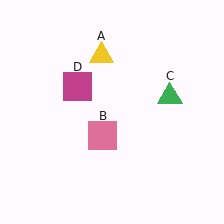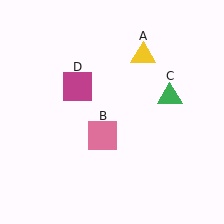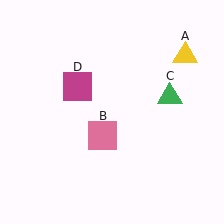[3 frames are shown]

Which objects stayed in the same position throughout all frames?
Pink square (object B) and green triangle (object C) and magenta square (object D) remained stationary.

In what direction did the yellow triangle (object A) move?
The yellow triangle (object A) moved right.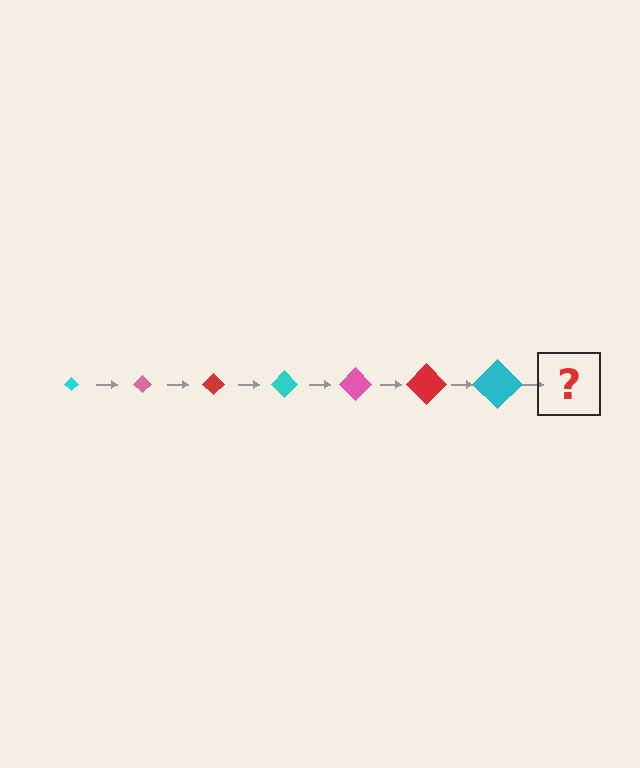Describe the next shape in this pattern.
It should be a pink diamond, larger than the previous one.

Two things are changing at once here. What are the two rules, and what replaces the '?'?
The two rules are that the diamond grows larger each step and the color cycles through cyan, pink, and red. The '?' should be a pink diamond, larger than the previous one.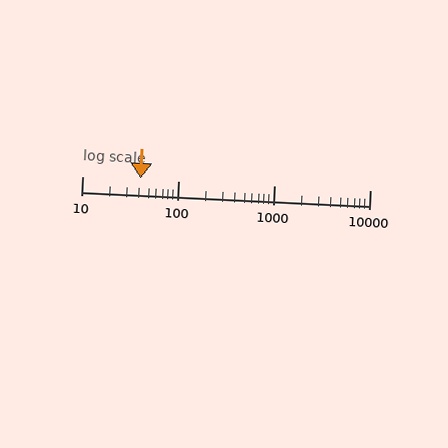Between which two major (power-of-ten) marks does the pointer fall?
The pointer is between 10 and 100.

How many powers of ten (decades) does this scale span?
The scale spans 3 decades, from 10 to 10000.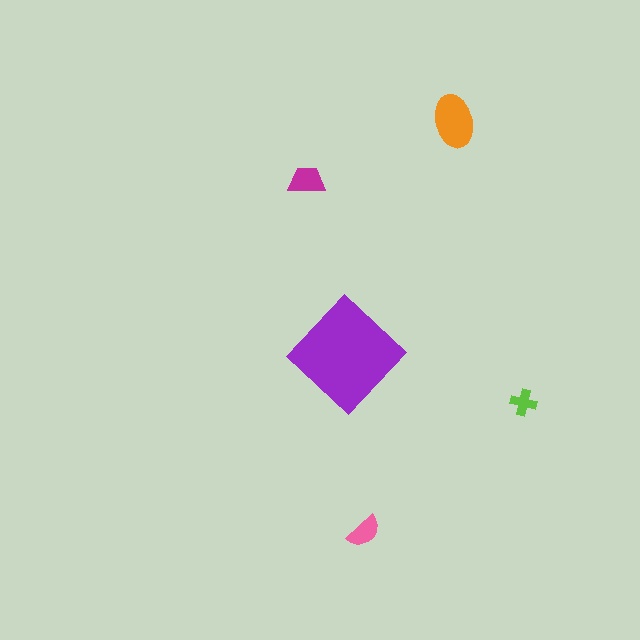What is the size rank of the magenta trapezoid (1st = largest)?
3rd.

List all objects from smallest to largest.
The lime cross, the pink semicircle, the magenta trapezoid, the orange ellipse, the purple diamond.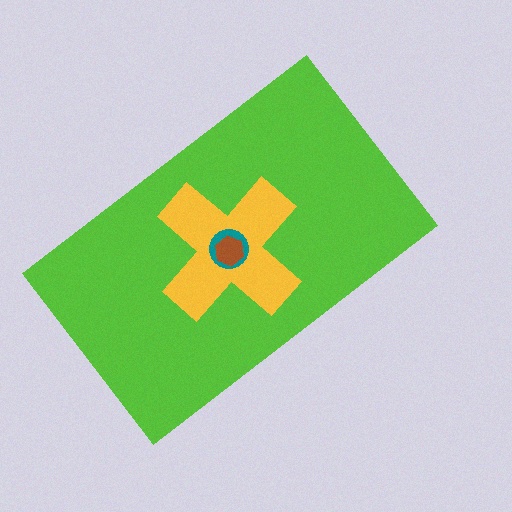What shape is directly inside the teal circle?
The brown hexagon.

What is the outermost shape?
The lime rectangle.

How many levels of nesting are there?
4.